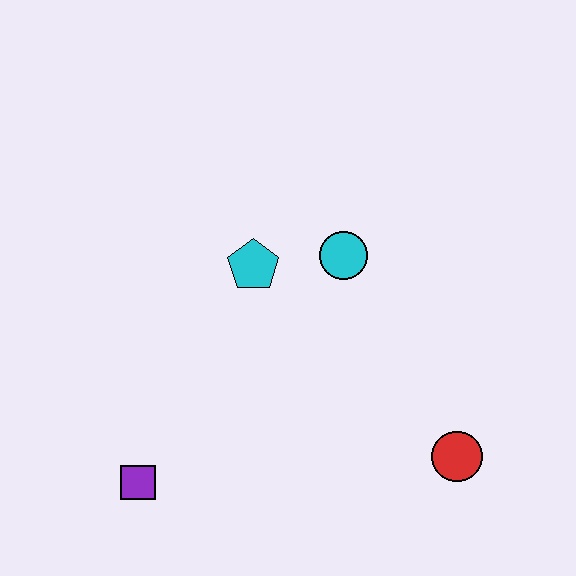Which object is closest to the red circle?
The cyan circle is closest to the red circle.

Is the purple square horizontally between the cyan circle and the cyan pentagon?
No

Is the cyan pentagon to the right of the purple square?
Yes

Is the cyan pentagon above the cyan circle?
No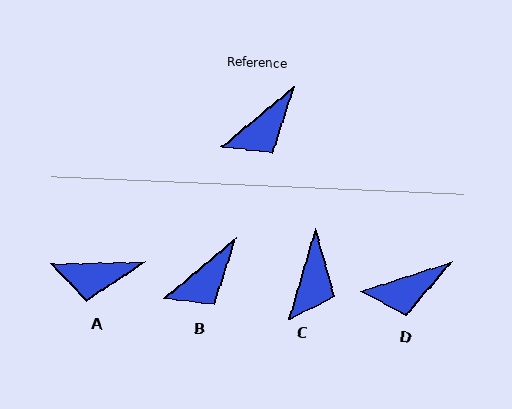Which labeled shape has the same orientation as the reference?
B.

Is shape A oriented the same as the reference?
No, it is off by about 39 degrees.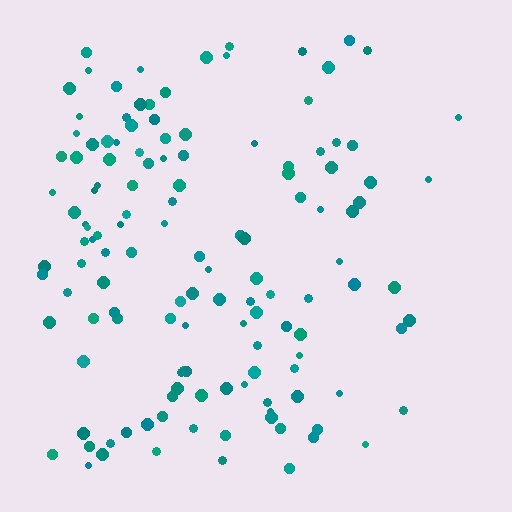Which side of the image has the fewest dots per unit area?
The right.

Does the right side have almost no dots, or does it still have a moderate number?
Still a moderate number, just noticeably fewer than the left.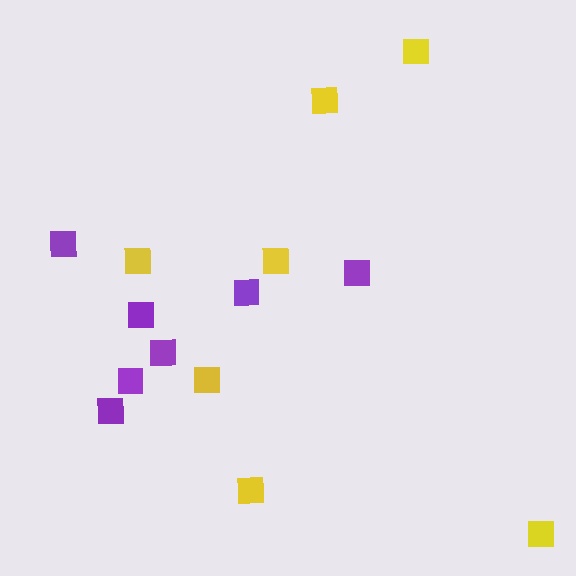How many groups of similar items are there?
There are 2 groups: one group of purple squares (7) and one group of yellow squares (7).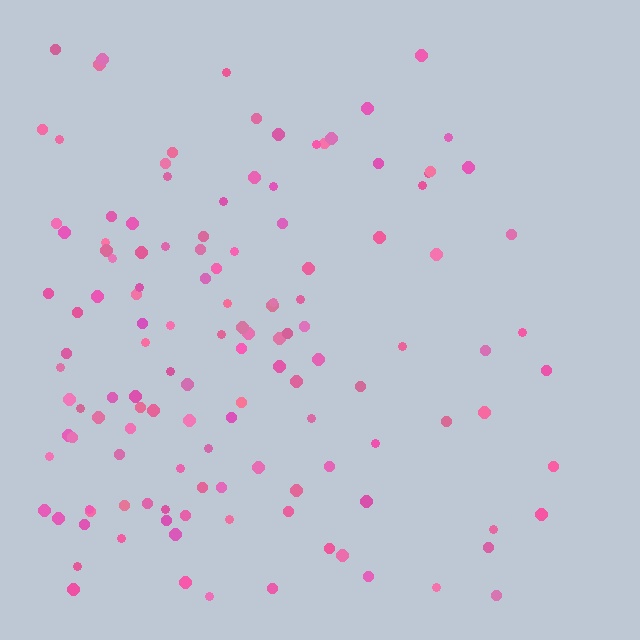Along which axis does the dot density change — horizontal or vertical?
Horizontal.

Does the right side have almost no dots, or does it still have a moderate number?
Still a moderate number, just noticeably fewer than the left.